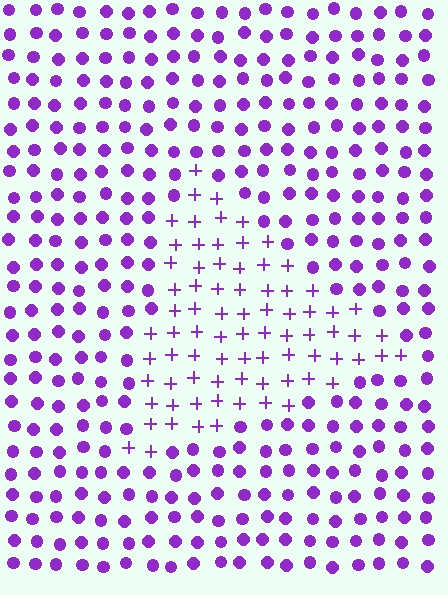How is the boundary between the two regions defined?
The boundary is defined by a change in element shape: plus signs inside vs. circles outside. All elements share the same color and spacing.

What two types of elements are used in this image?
The image uses plus signs inside the triangle region and circles outside it.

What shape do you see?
I see a triangle.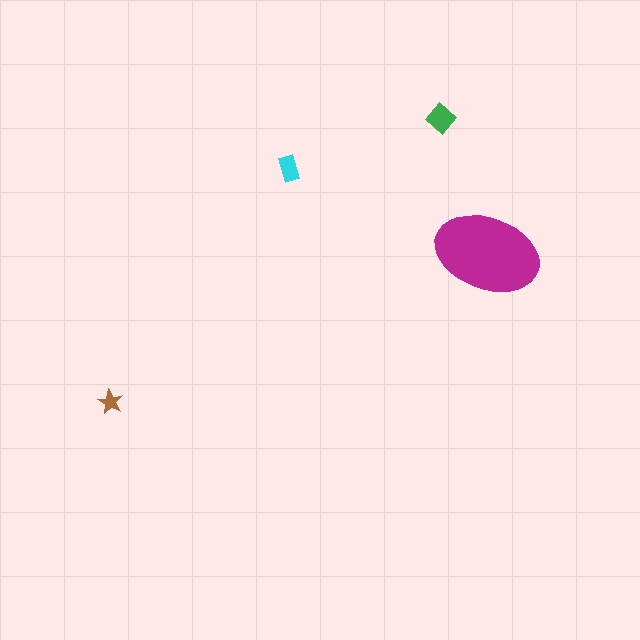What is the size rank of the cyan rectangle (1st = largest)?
3rd.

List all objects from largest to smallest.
The magenta ellipse, the green diamond, the cyan rectangle, the brown star.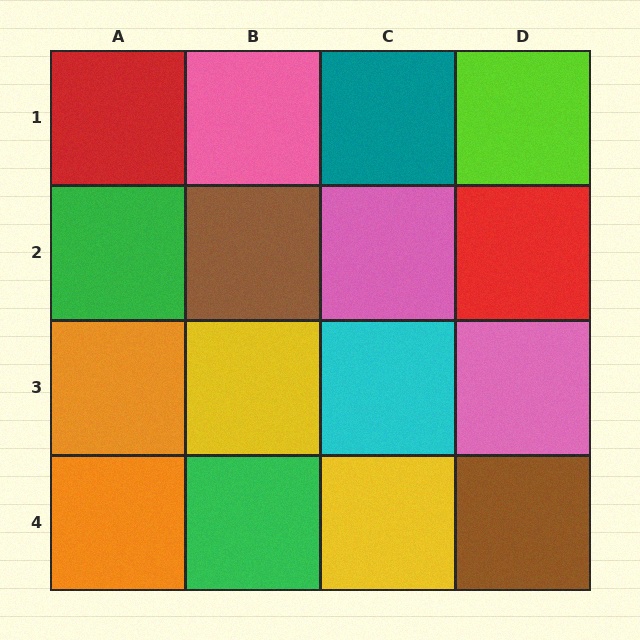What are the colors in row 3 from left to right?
Orange, yellow, cyan, pink.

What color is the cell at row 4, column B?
Green.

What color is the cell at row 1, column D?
Lime.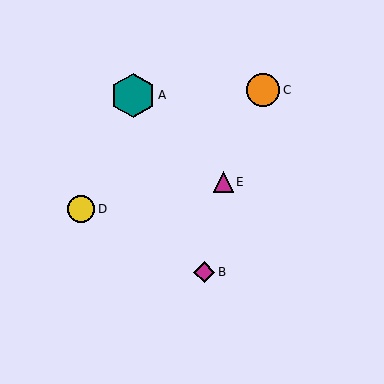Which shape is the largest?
The teal hexagon (labeled A) is the largest.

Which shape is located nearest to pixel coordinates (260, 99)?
The orange circle (labeled C) at (263, 90) is nearest to that location.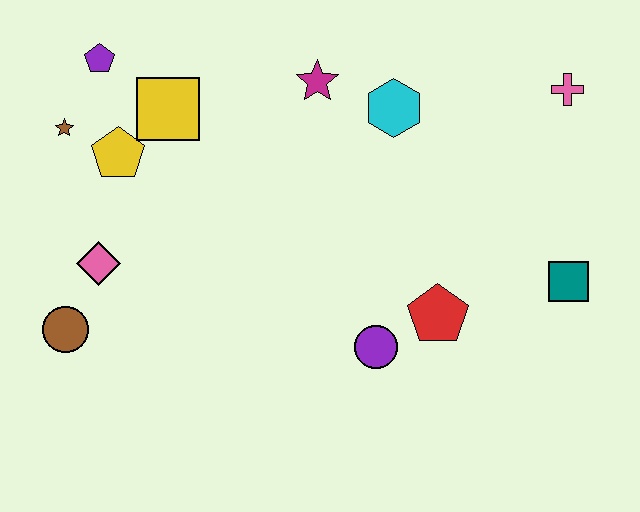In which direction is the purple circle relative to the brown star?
The purple circle is to the right of the brown star.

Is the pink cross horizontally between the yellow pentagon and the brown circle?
No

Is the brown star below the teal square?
No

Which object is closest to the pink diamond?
The brown circle is closest to the pink diamond.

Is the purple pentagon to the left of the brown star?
No